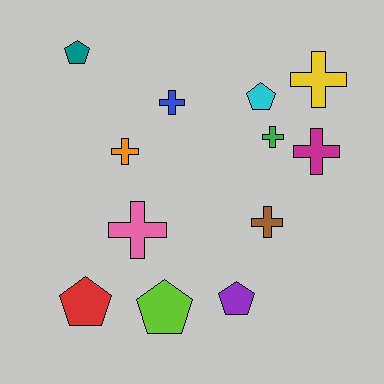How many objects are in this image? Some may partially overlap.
There are 12 objects.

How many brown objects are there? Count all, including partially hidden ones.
There is 1 brown object.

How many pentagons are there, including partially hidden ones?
There are 5 pentagons.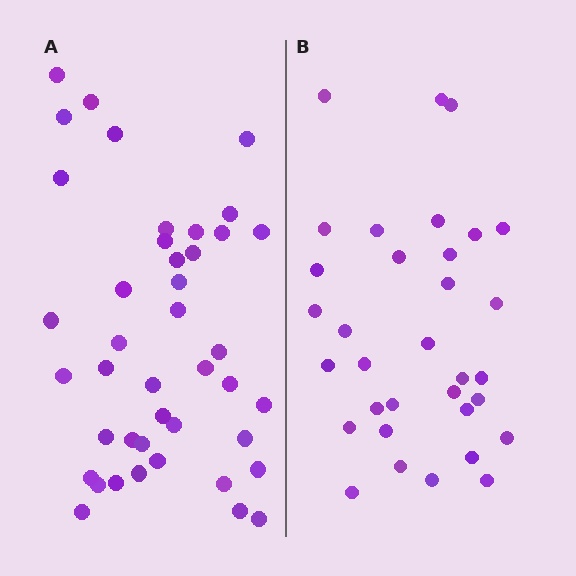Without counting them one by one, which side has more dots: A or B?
Region A (the left region) has more dots.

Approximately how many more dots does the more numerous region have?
Region A has roughly 8 or so more dots than region B.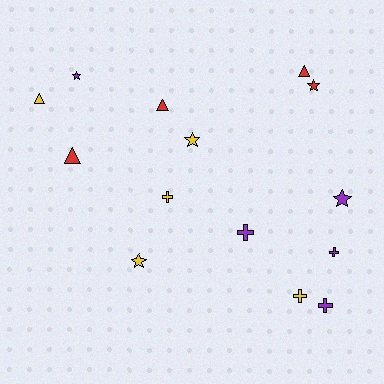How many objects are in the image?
There are 14 objects.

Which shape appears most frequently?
Cross, with 5 objects.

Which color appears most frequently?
Purple, with 5 objects.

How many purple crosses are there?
There are 3 purple crosses.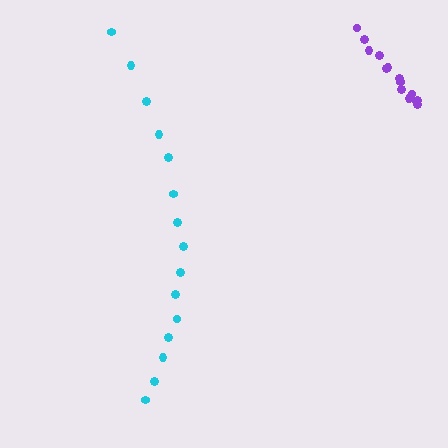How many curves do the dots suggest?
There are 2 distinct paths.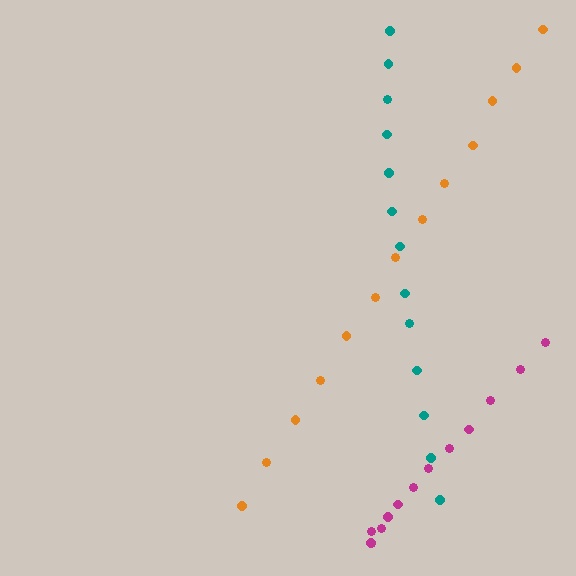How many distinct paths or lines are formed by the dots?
There are 3 distinct paths.